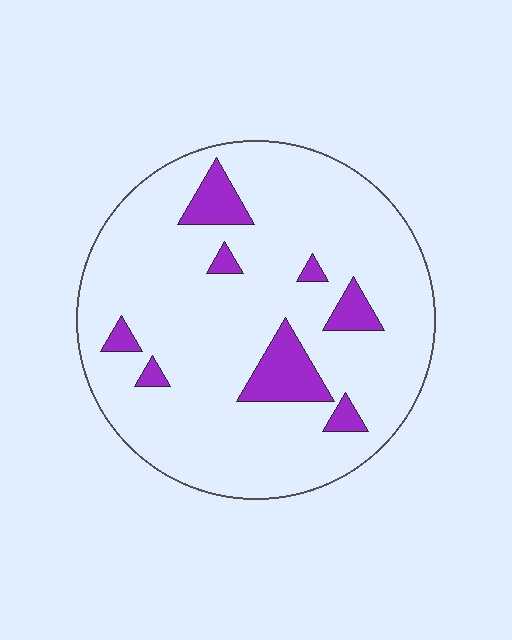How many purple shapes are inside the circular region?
8.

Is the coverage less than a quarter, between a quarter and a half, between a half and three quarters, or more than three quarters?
Less than a quarter.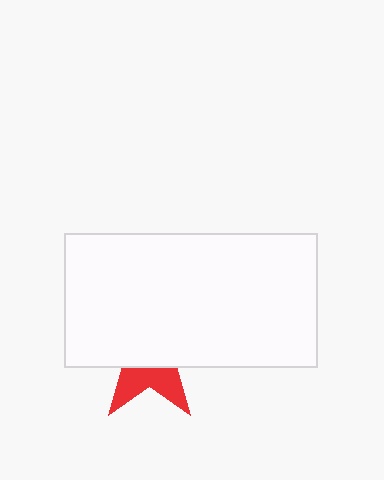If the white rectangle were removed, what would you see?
You would see the complete red star.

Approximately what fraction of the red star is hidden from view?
Roughly 64% of the red star is hidden behind the white rectangle.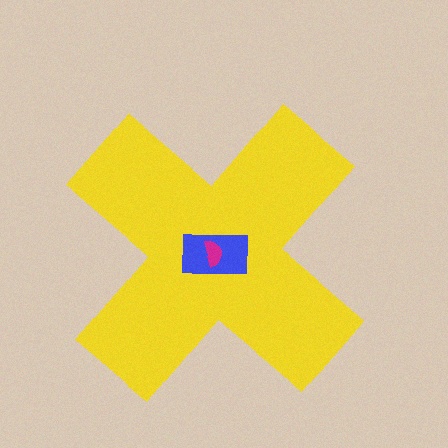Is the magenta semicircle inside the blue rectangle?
Yes.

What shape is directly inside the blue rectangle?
The magenta semicircle.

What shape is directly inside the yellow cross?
The blue rectangle.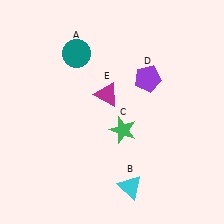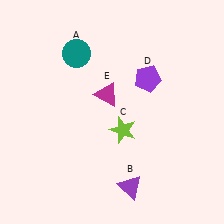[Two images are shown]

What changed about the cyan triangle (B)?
In Image 1, B is cyan. In Image 2, it changed to purple.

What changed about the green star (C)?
In Image 1, C is green. In Image 2, it changed to lime.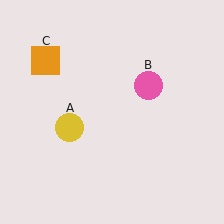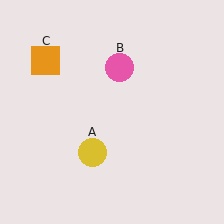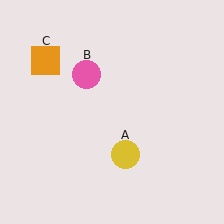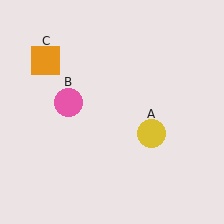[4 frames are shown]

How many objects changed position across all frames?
2 objects changed position: yellow circle (object A), pink circle (object B).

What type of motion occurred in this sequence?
The yellow circle (object A), pink circle (object B) rotated counterclockwise around the center of the scene.